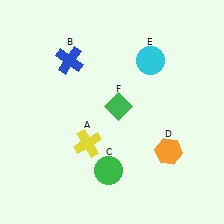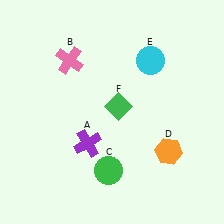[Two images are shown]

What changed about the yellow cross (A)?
In Image 1, A is yellow. In Image 2, it changed to purple.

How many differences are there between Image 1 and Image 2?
There are 2 differences between the two images.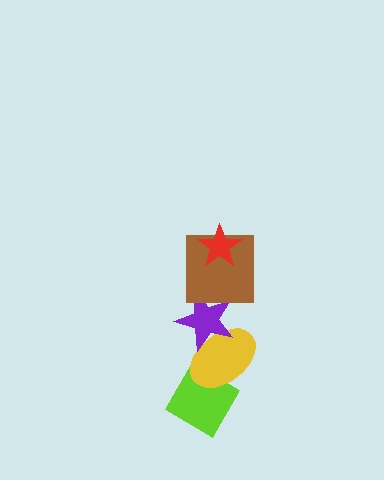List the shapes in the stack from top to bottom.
From top to bottom: the red star, the brown square, the purple star, the yellow ellipse, the lime diamond.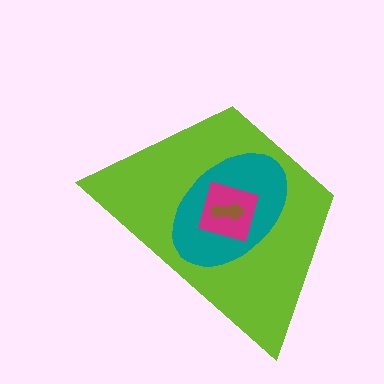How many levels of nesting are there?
4.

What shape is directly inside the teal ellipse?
The magenta square.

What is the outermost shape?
The lime trapezoid.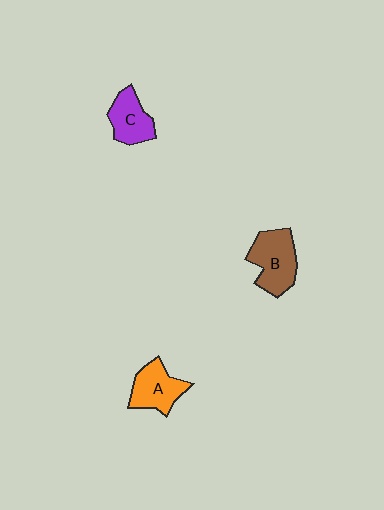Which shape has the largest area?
Shape B (brown).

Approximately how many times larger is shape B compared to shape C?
Approximately 1.3 times.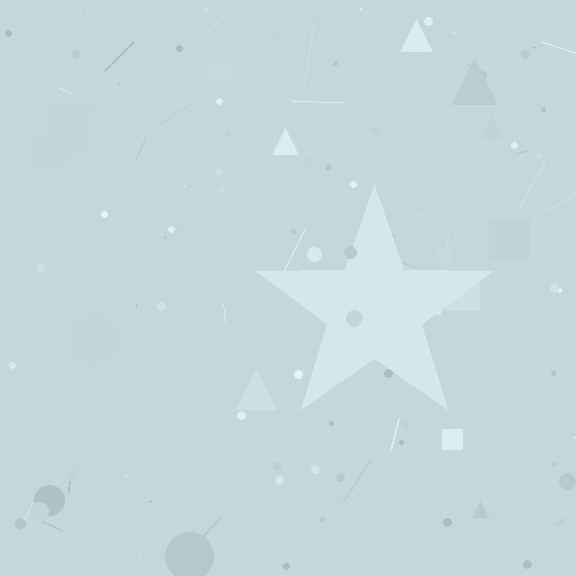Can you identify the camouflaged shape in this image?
The camouflaged shape is a star.